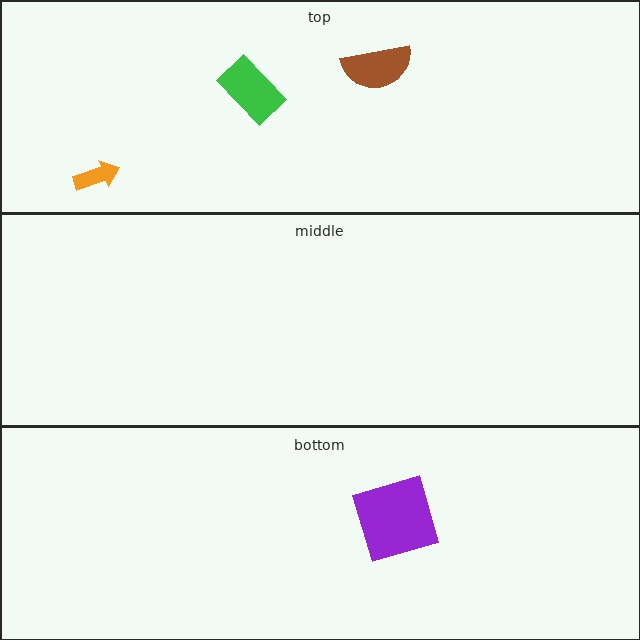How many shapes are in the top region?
3.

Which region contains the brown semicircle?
The top region.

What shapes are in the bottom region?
The purple square.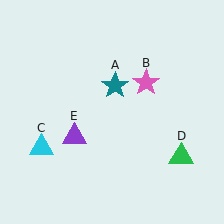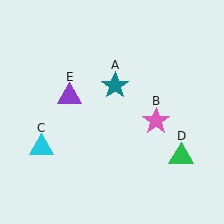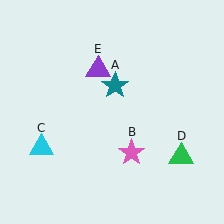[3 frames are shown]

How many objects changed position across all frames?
2 objects changed position: pink star (object B), purple triangle (object E).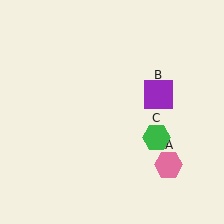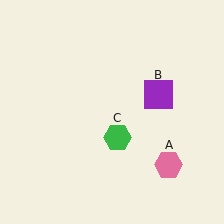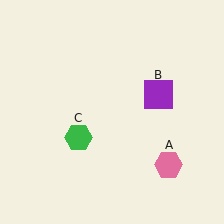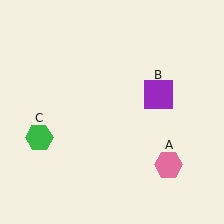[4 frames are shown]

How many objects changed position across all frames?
1 object changed position: green hexagon (object C).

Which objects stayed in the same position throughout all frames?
Pink hexagon (object A) and purple square (object B) remained stationary.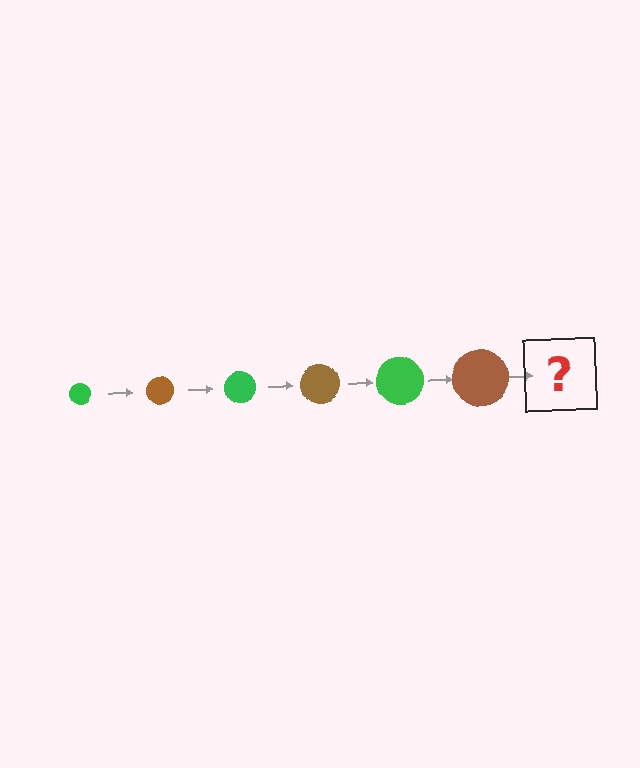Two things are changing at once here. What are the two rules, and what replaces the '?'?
The two rules are that the circle grows larger each step and the color cycles through green and brown. The '?' should be a green circle, larger than the previous one.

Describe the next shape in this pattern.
It should be a green circle, larger than the previous one.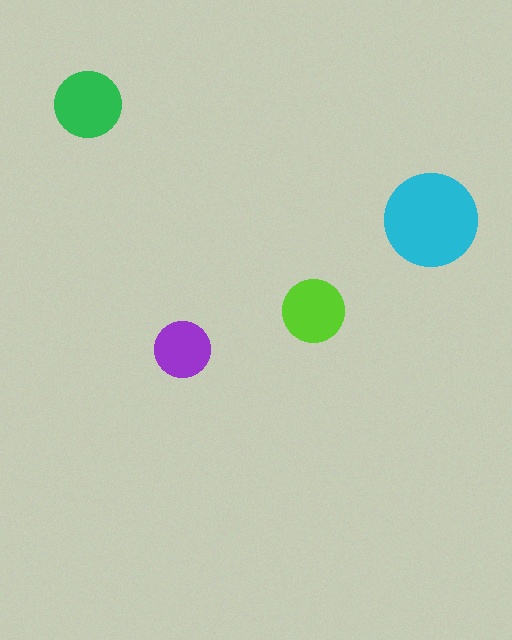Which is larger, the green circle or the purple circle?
The green one.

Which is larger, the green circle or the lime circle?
The green one.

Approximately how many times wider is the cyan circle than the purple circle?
About 1.5 times wider.